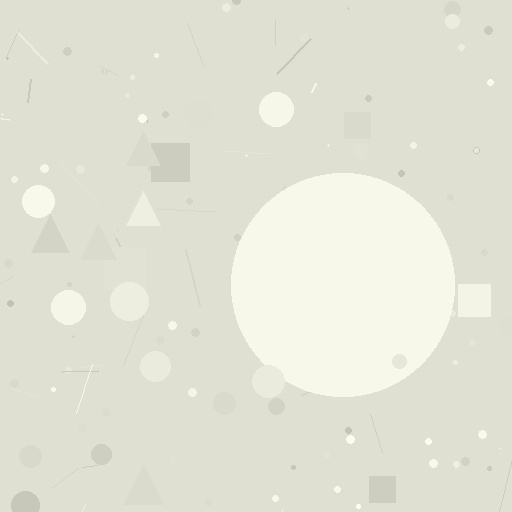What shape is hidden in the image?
A circle is hidden in the image.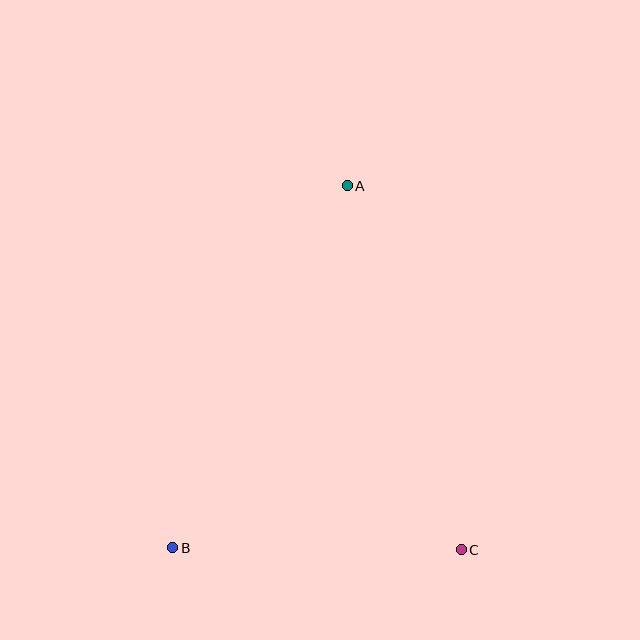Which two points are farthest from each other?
Points A and B are farthest from each other.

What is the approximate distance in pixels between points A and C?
The distance between A and C is approximately 381 pixels.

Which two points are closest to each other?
Points B and C are closest to each other.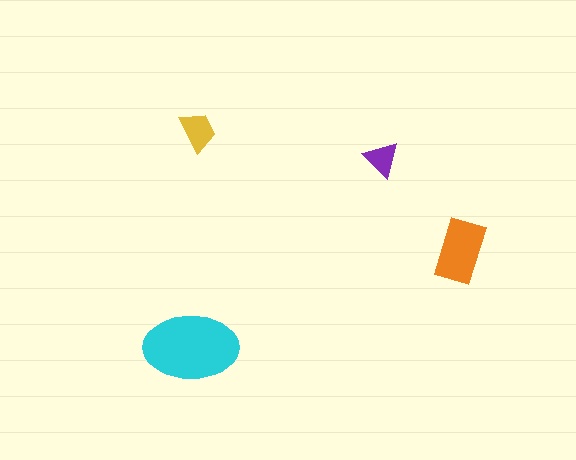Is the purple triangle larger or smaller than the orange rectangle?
Smaller.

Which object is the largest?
The cyan ellipse.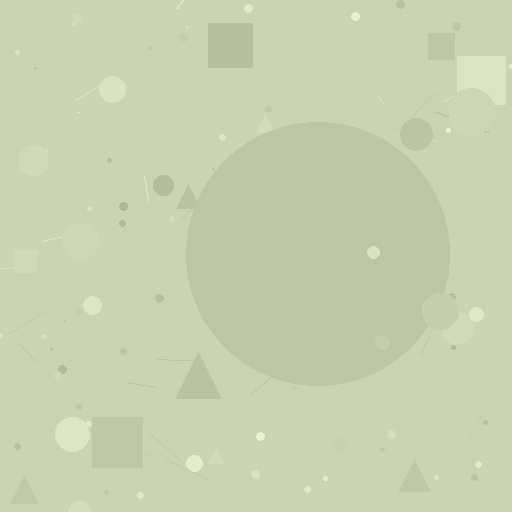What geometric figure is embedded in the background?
A circle is embedded in the background.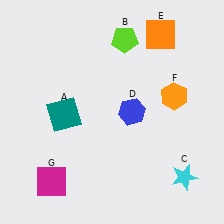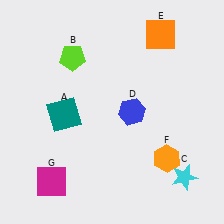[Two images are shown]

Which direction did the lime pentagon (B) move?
The lime pentagon (B) moved left.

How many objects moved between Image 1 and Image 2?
2 objects moved between the two images.